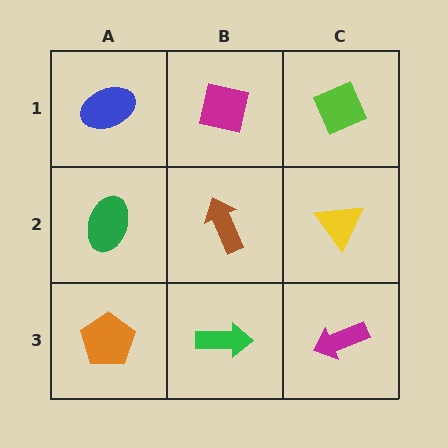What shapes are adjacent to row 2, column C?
A lime diamond (row 1, column C), a magenta arrow (row 3, column C), a brown arrow (row 2, column B).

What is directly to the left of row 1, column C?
A magenta square.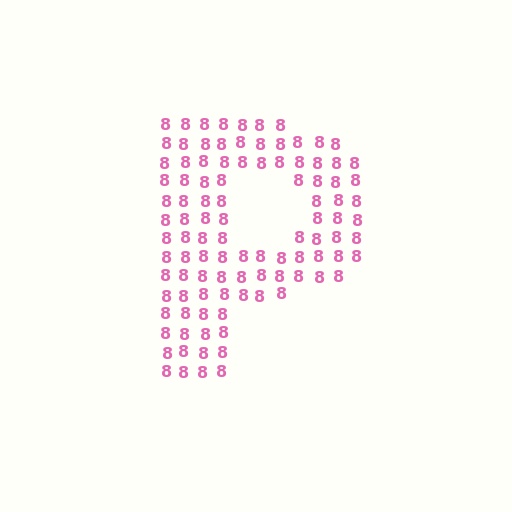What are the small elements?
The small elements are digit 8's.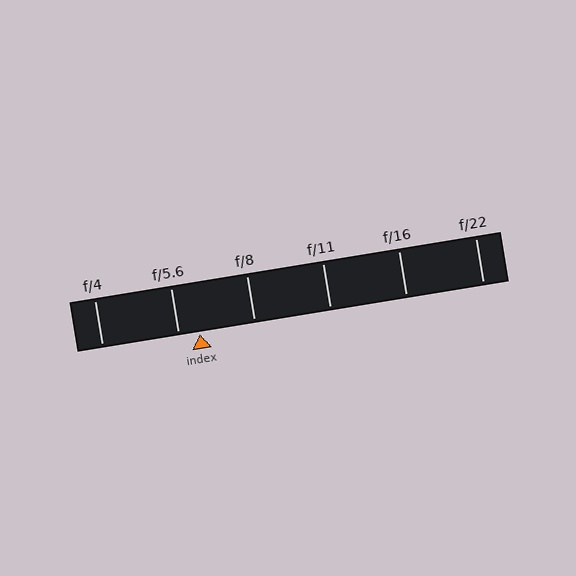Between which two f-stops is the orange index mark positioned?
The index mark is between f/5.6 and f/8.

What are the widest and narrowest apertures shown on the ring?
The widest aperture shown is f/4 and the narrowest is f/22.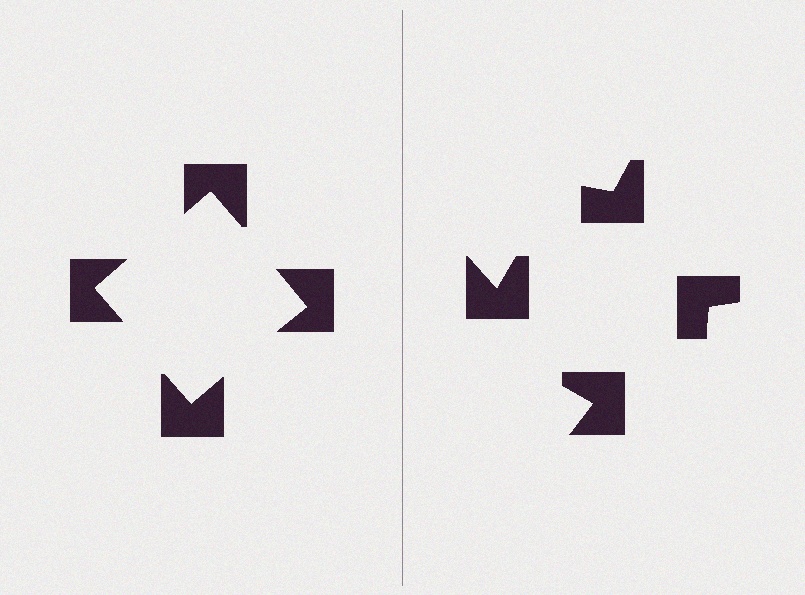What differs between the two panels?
The notched squares are positioned identically on both sides; only the wedge orientations differ. On the left they align to a square; on the right they are misaligned.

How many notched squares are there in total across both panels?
8 — 4 on each side.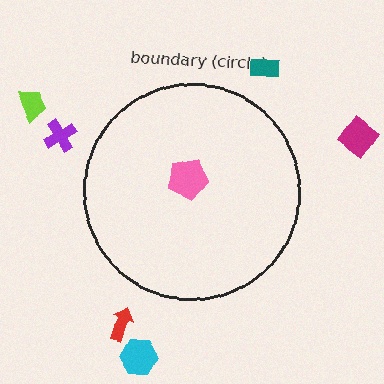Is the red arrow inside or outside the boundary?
Outside.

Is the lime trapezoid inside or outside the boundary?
Outside.